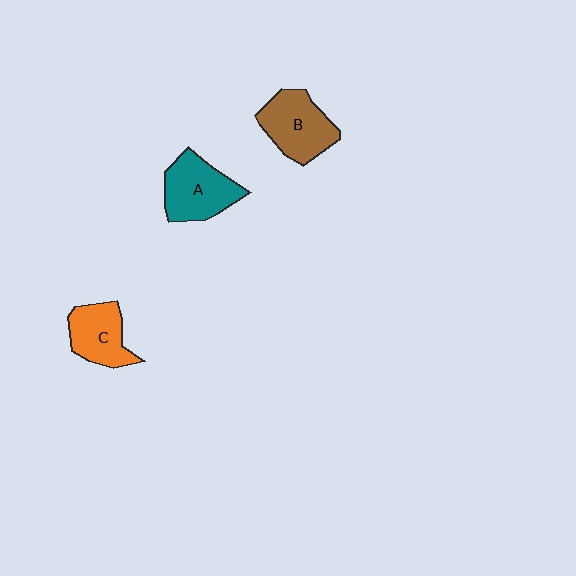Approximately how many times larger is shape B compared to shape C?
Approximately 1.2 times.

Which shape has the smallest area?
Shape C (orange).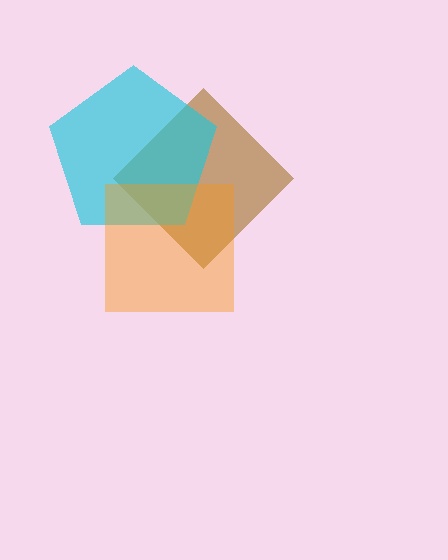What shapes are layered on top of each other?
The layered shapes are: a brown diamond, a cyan pentagon, an orange square.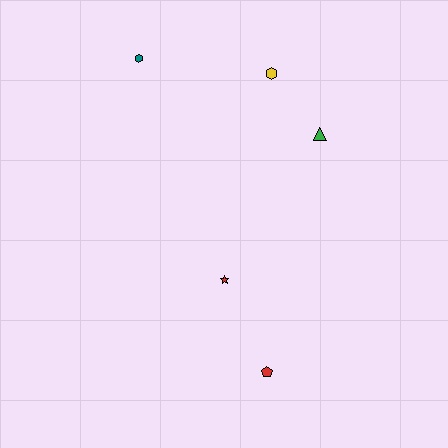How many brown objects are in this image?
There are no brown objects.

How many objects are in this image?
There are 5 objects.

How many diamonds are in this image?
There are no diamonds.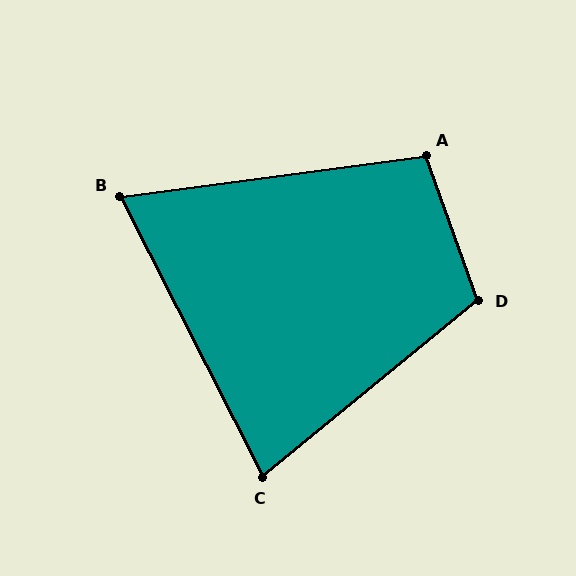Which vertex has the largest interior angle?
D, at approximately 109 degrees.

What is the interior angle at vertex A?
Approximately 102 degrees (obtuse).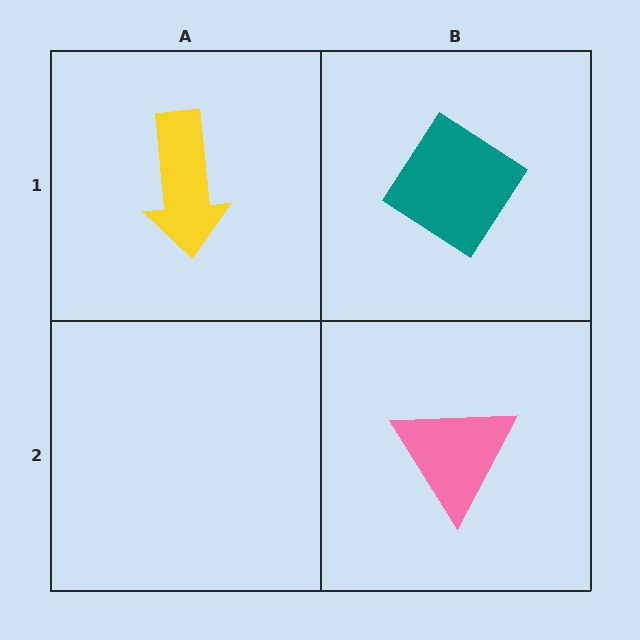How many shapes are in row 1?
2 shapes.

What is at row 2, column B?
A pink triangle.